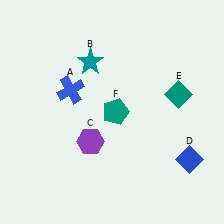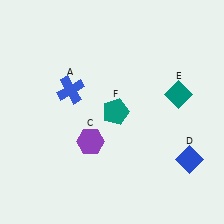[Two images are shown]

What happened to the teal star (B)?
The teal star (B) was removed in Image 2. It was in the top-left area of Image 1.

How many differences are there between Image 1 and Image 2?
There is 1 difference between the two images.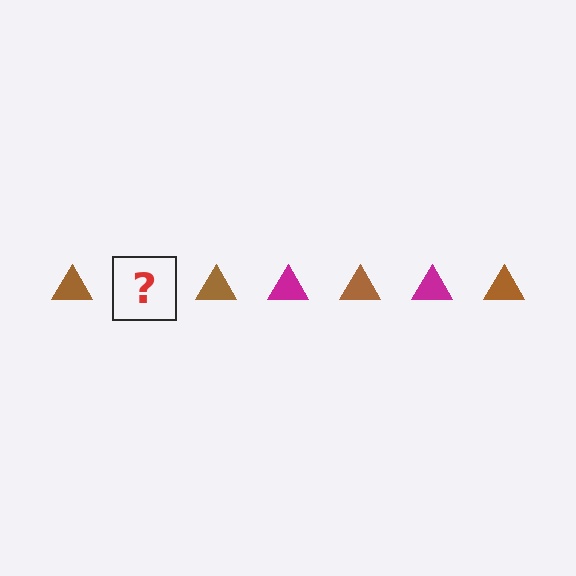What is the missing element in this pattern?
The missing element is a magenta triangle.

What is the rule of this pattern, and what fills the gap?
The rule is that the pattern cycles through brown, magenta triangles. The gap should be filled with a magenta triangle.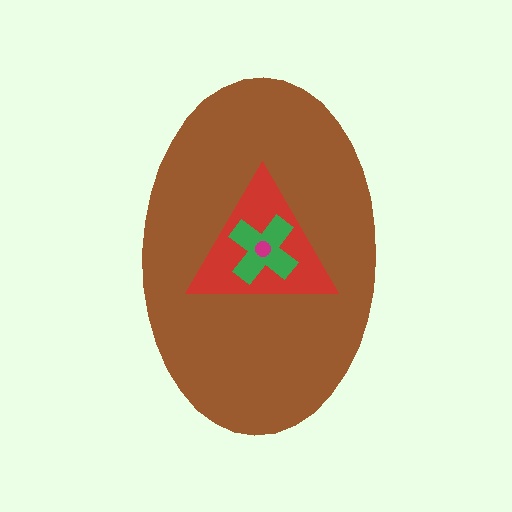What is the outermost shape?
The brown ellipse.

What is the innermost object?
The magenta circle.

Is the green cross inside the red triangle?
Yes.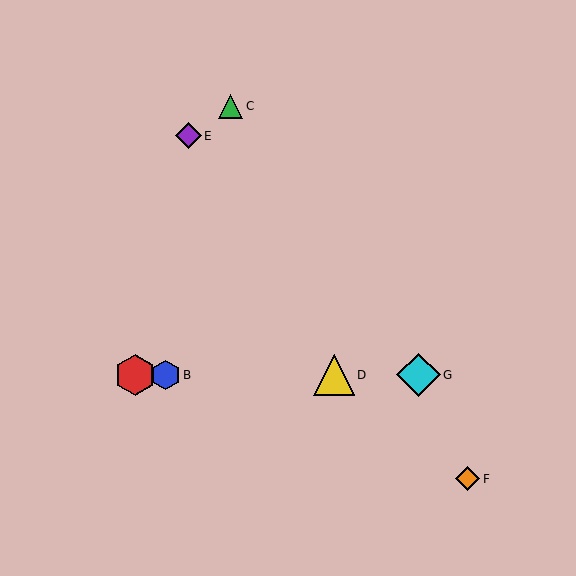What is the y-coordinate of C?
Object C is at y≈106.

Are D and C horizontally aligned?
No, D is at y≈375 and C is at y≈106.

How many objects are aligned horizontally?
4 objects (A, B, D, G) are aligned horizontally.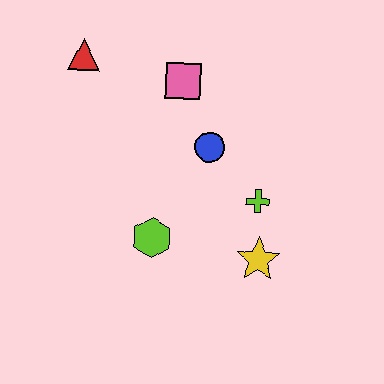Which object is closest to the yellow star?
The lime cross is closest to the yellow star.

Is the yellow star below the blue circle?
Yes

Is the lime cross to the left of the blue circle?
No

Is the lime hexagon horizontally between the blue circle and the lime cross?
No